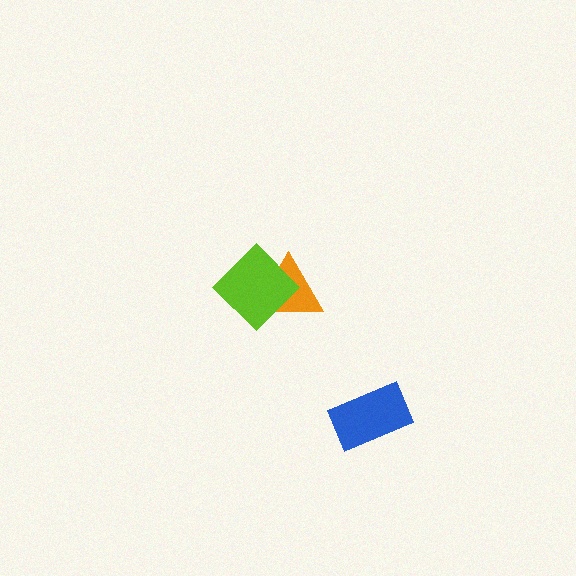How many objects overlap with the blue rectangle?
0 objects overlap with the blue rectangle.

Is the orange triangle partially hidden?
Yes, it is partially covered by another shape.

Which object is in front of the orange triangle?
The lime diamond is in front of the orange triangle.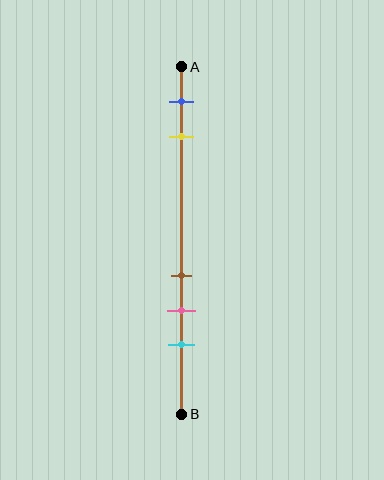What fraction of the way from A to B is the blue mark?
The blue mark is approximately 10% (0.1) of the way from A to B.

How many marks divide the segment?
There are 5 marks dividing the segment.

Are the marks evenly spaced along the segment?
No, the marks are not evenly spaced.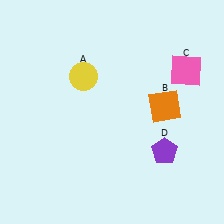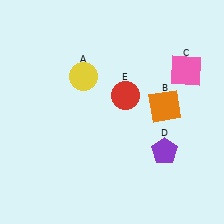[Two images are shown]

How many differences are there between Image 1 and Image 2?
There is 1 difference between the two images.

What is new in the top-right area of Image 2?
A red circle (E) was added in the top-right area of Image 2.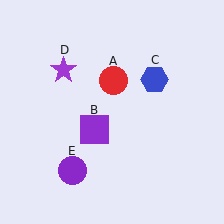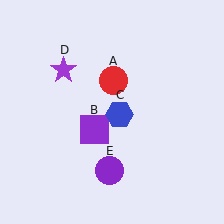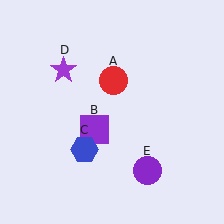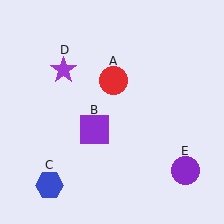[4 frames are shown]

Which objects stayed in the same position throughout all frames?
Red circle (object A) and purple square (object B) and purple star (object D) remained stationary.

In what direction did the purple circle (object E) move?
The purple circle (object E) moved right.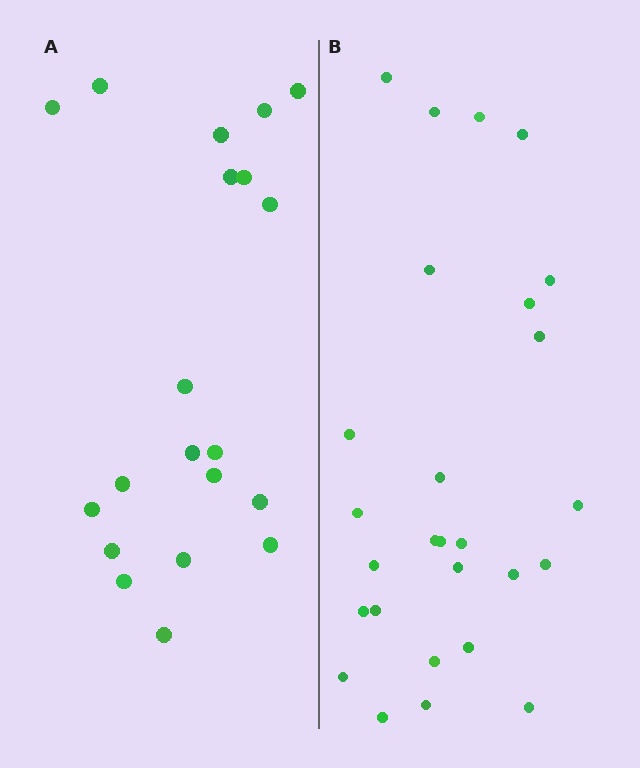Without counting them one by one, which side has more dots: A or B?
Region B (the right region) has more dots.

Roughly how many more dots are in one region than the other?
Region B has roughly 8 or so more dots than region A.